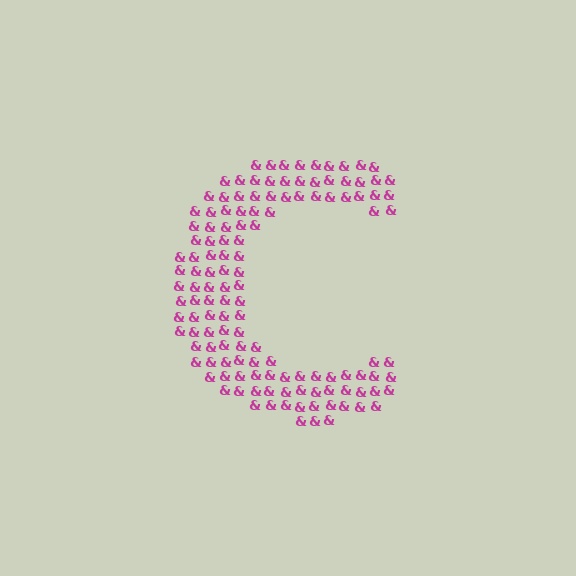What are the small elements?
The small elements are ampersands.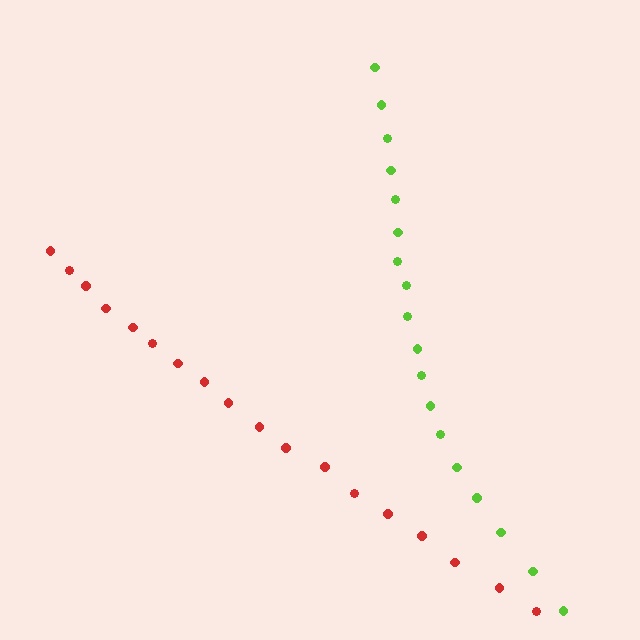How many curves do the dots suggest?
There are 2 distinct paths.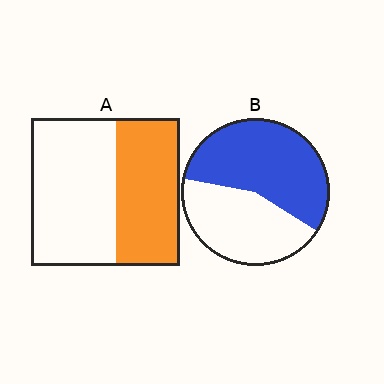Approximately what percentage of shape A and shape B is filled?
A is approximately 45% and B is approximately 55%.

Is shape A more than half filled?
No.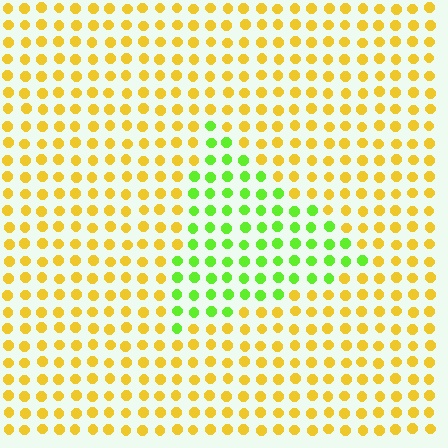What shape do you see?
I see a triangle.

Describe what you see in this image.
The image is filled with small yellow elements in a uniform arrangement. A triangle-shaped region is visible where the elements are tinted to a slightly different hue, forming a subtle color boundary.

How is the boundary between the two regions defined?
The boundary is defined purely by a slight shift in hue (about 56 degrees). Spacing, size, and orientation are identical on both sides.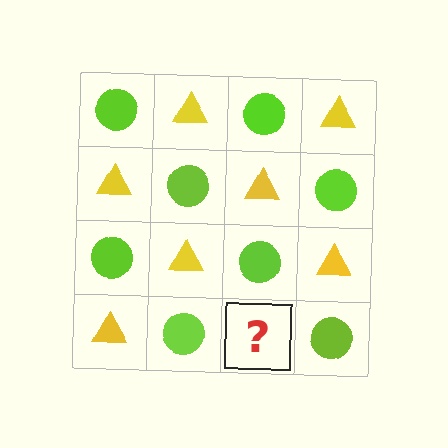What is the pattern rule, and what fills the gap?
The rule is that it alternates lime circle and yellow triangle in a checkerboard pattern. The gap should be filled with a yellow triangle.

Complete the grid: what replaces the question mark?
The question mark should be replaced with a yellow triangle.